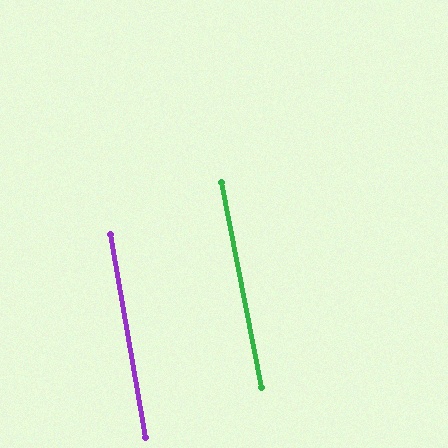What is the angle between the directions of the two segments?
Approximately 1 degree.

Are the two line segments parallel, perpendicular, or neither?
Parallel — their directions differ by only 1.2°.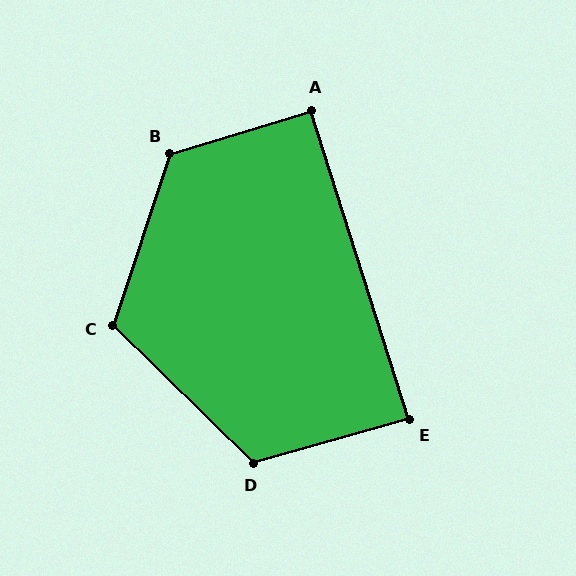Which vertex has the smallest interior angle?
E, at approximately 88 degrees.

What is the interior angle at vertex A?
Approximately 91 degrees (approximately right).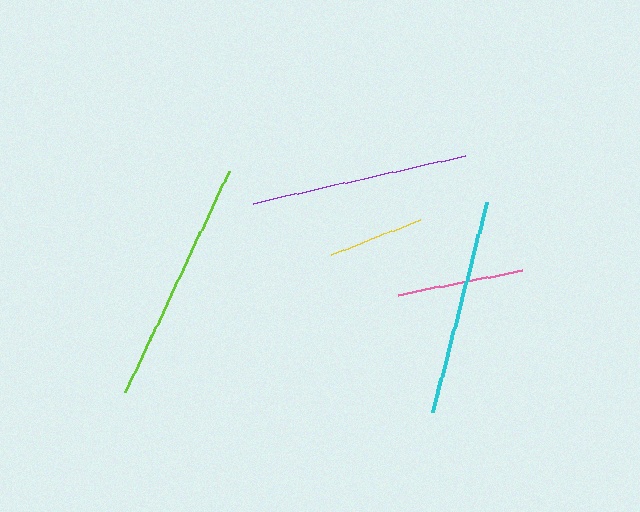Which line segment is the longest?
The lime line is the longest at approximately 245 pixels.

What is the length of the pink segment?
The pink segment is approximately 126 pixels long.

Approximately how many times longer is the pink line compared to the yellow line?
The pink line is approximately 1.3 times the length of the yellow line.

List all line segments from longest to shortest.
From longest to shortest: lime, purple, cyan, pink, yellow.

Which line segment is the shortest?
The yellow line is the shortest at approximately 95 pixels.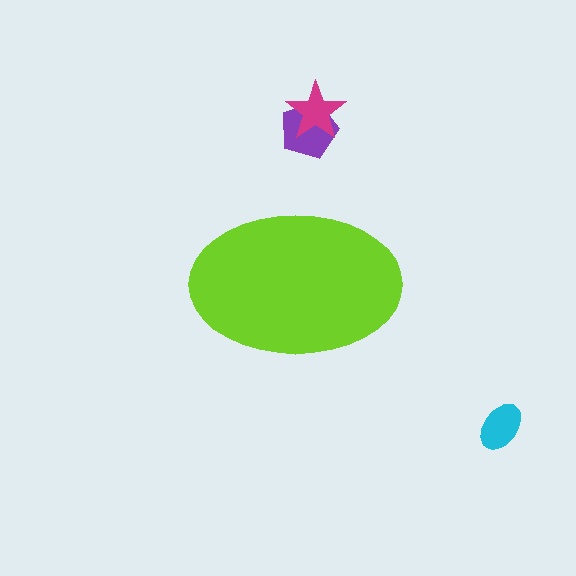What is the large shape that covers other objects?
A lime ellipse.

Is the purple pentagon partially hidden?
No, the purple pentagon is fully visible.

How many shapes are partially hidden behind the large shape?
0 shapes are partially hidden.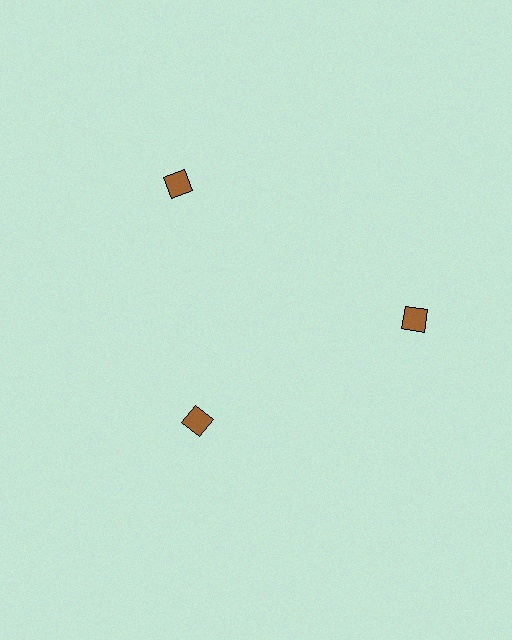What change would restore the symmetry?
The symmetry would be restored by moving it outward, back onto the ring so that all 3 squares sit at equal angles and equal distance from the center.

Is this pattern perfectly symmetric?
No. The 3 brown squares are arranged in a ring, but one element near the 7 o'clock position is pulled inward toward the center, breaking the 3-fold rotational symmetry.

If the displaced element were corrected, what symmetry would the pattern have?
It would have 3-fold rotational symmetry — the pattern would map onto itself every 120 degrees.